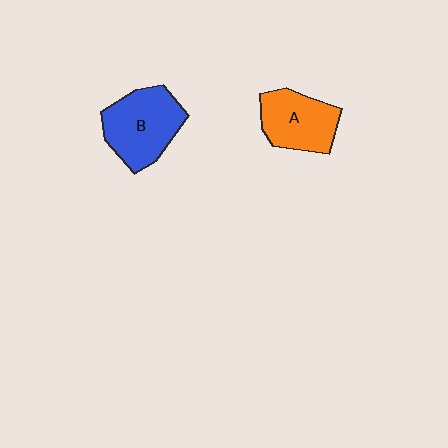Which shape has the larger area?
Shape B (blue).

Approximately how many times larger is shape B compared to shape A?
Approximately 1.2 times.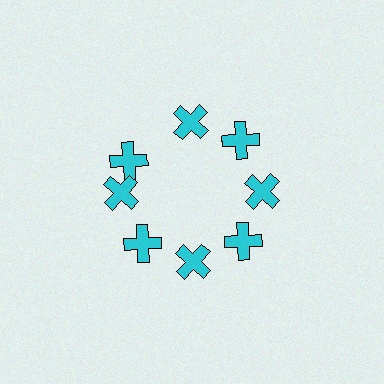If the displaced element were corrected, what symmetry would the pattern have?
It would have 8-fold rotational symmetry — the pattern would map onto itself every 45 degrees.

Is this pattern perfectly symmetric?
No. The 8 cyan crosses are arranged in a ring, but one element near the 10 o'clock position is rotated out of alignment along the ring, breaking the 8-fold rotational symmetry.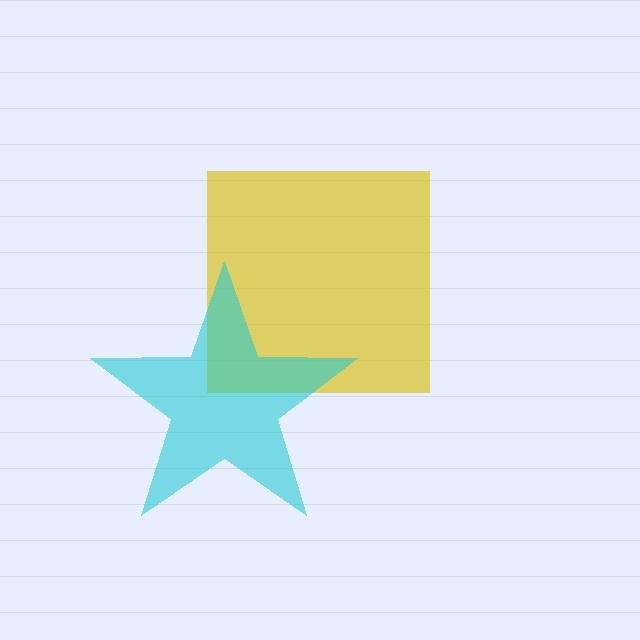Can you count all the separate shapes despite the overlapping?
Yes, there are 2 separate shapes.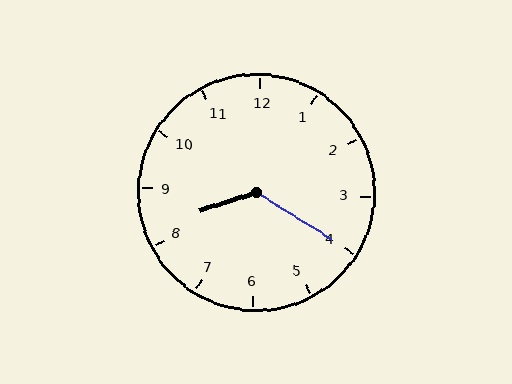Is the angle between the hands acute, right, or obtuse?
It is obtuse.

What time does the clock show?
8:20.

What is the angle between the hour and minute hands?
Approximately 130 degrees.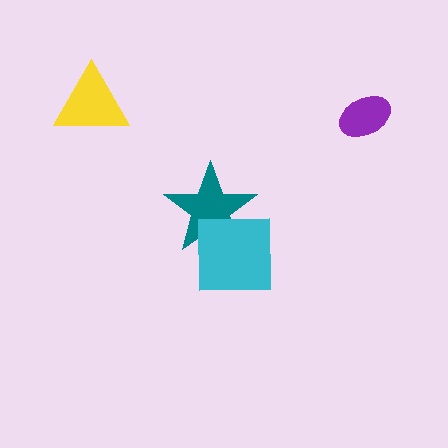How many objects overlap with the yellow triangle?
0 objects overlap with the yellow triangle.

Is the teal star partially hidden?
Yes, it is partially covered by another shape.